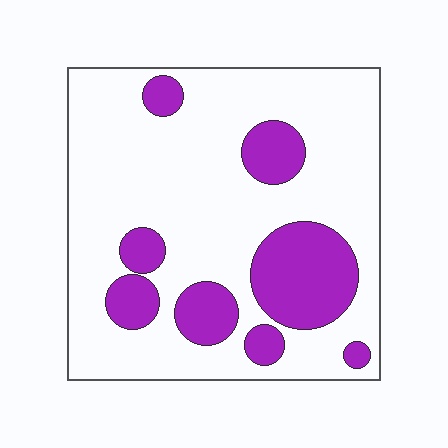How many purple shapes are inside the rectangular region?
8.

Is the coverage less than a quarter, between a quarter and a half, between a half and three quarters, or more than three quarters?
Less than a quarter.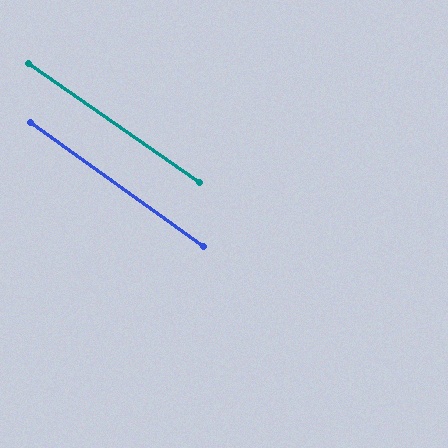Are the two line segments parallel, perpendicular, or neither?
Parallel — their directions differ by only 1.1°.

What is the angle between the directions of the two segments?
Approximately 1 degree.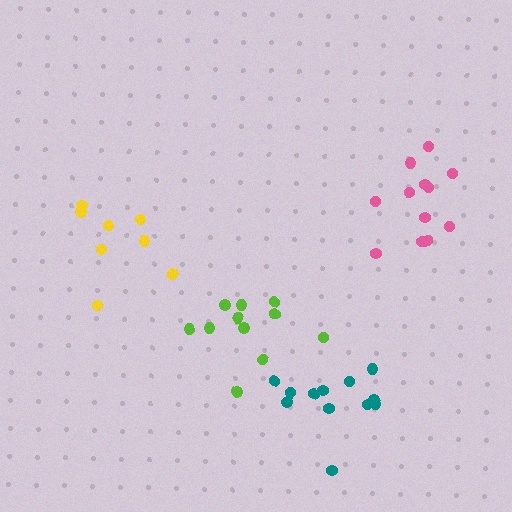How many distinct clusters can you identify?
There are 4 distinct clusters.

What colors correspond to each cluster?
The clusters are colored: teal, yellow, pink, lime.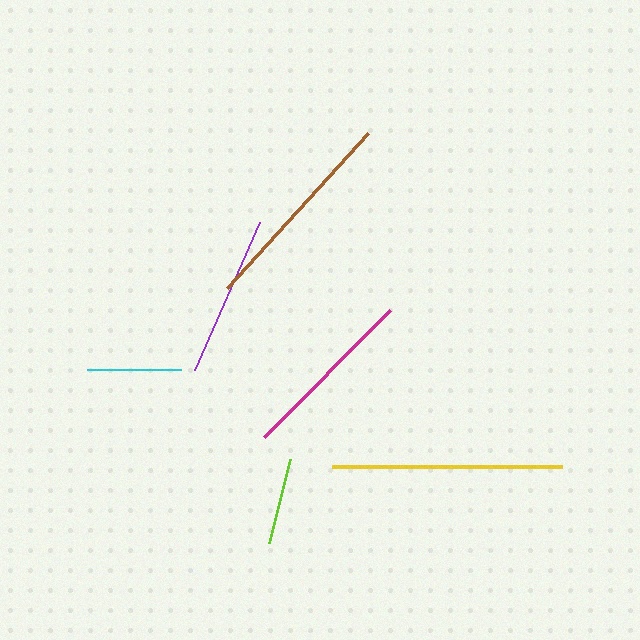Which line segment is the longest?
The yellow line is the longest at approximately 230 pixels.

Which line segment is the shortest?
The lime line is the shortest at approximately 86 pixels.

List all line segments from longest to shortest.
From longest to shortest: yellow, brown, magenta, purple, cyan, lime.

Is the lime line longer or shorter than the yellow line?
The yellow line is longer than the lime line.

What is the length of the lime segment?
The lime segment is approximately 86 pixels long.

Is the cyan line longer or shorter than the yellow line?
The yellow line is longer than the cyan line.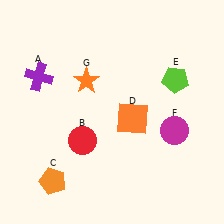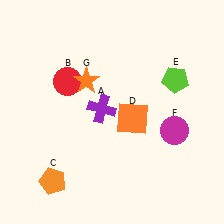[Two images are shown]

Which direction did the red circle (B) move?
The red circle (B) moved up.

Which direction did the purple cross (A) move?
The purple cross (A) moved right.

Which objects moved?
The objects that moved are: the purple cross (A), the red circle (B).